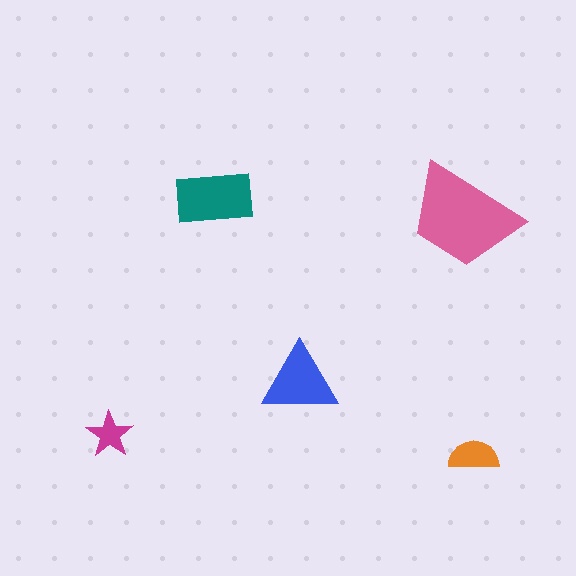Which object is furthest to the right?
The orange semicircle is rightmost.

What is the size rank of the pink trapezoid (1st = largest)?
1st.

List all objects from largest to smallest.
The pink trapezoid, the teal rectangle, the blue triangle, the orange semicircle, the magenta star.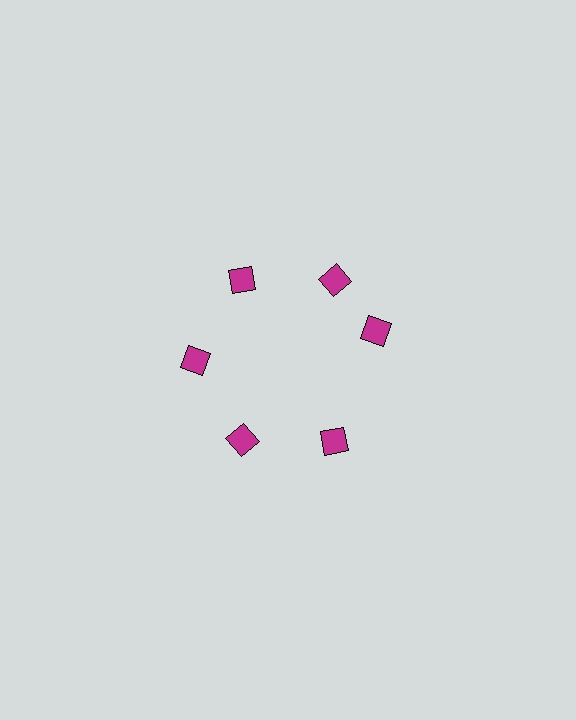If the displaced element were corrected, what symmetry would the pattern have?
It would have 6-fold rotational symmetry — the pattern would map onto itself every 60 degrees.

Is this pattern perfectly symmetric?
No. The 6 magenta diamonds are arranged in a ring, but one element near the 3 o'clock position is rotated out of alignment along the ring, breaking the 6-fold rotational symmetry.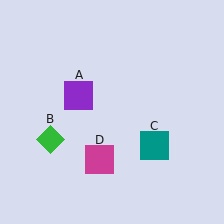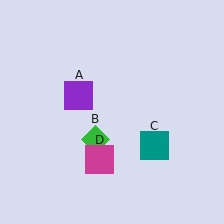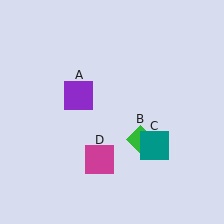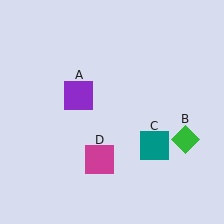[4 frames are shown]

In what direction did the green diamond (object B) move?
The green diamond (object B) moved right.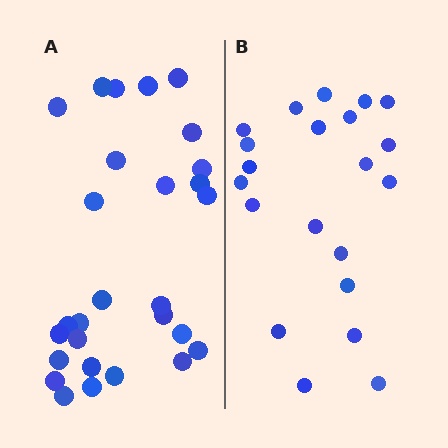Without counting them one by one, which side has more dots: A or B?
Region A (the left region) has more dots.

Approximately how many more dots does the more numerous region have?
Region A has roughly 8 or so more dots than region B.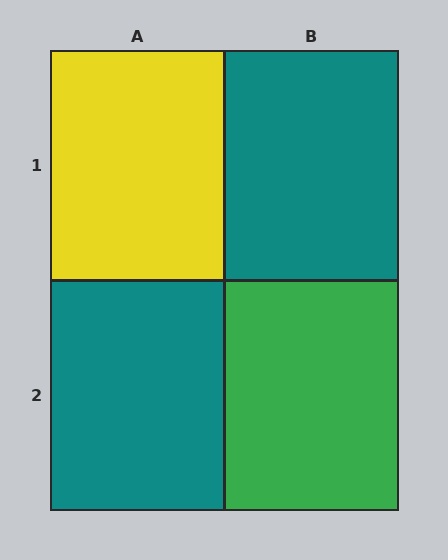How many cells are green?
1 cell is green.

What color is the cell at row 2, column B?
Green.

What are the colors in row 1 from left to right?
Yellow, teal.